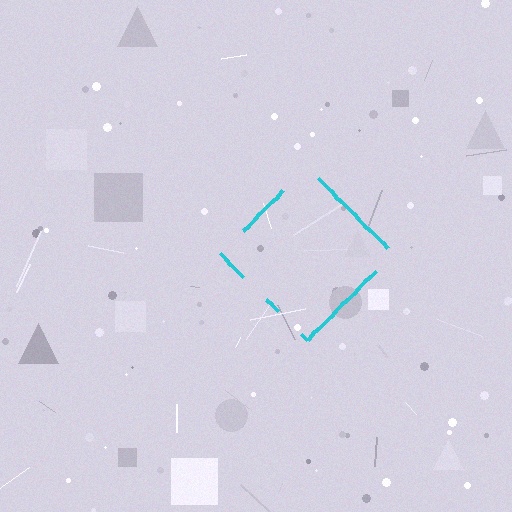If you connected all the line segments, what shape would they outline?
They would outline a diamond.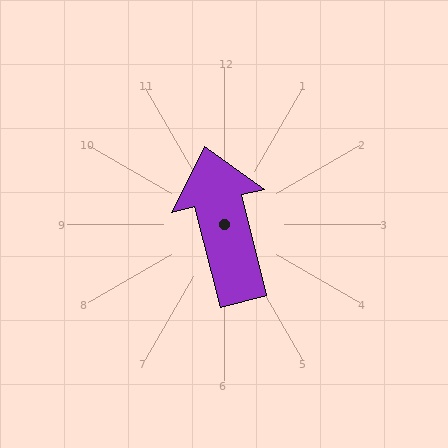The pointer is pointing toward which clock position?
Roughly 12 o'clock.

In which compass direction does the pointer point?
North.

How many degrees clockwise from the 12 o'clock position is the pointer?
Approximately 346 degrees.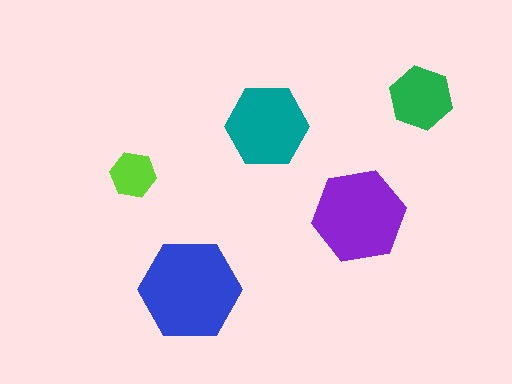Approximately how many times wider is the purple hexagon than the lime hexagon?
About 2 times wider.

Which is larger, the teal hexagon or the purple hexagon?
The purple one.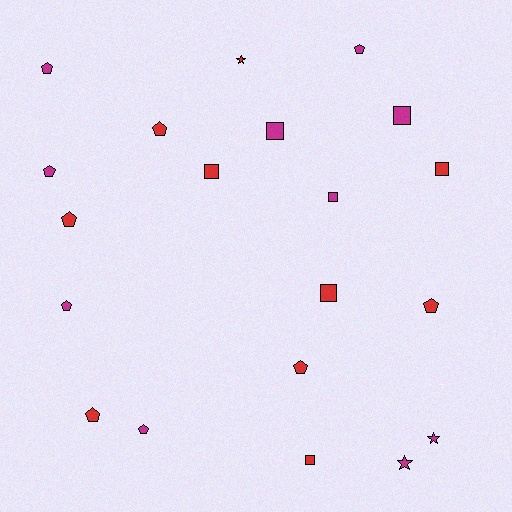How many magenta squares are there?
There are 3 magenta squares.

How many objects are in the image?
There are 20 objects.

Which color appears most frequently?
Magenta, with 10 objects.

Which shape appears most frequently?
Pentagon, with 10 objects.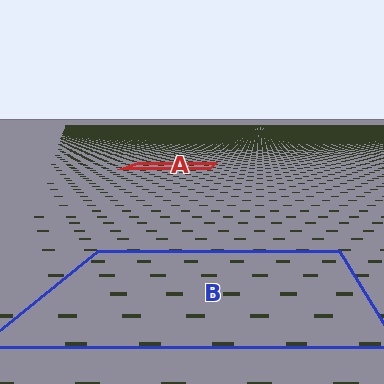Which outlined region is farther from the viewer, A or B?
Region A is farther from the viewer — the texture elements inside it appear smaller and more densely packed.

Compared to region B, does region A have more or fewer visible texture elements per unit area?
Region A has more texture elements per unit area — they are packed more densely because it is farther away.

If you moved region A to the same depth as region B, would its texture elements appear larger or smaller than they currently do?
They would appear larger. At a closer depth, the same texture elements are projected at a bigger on-screen size.